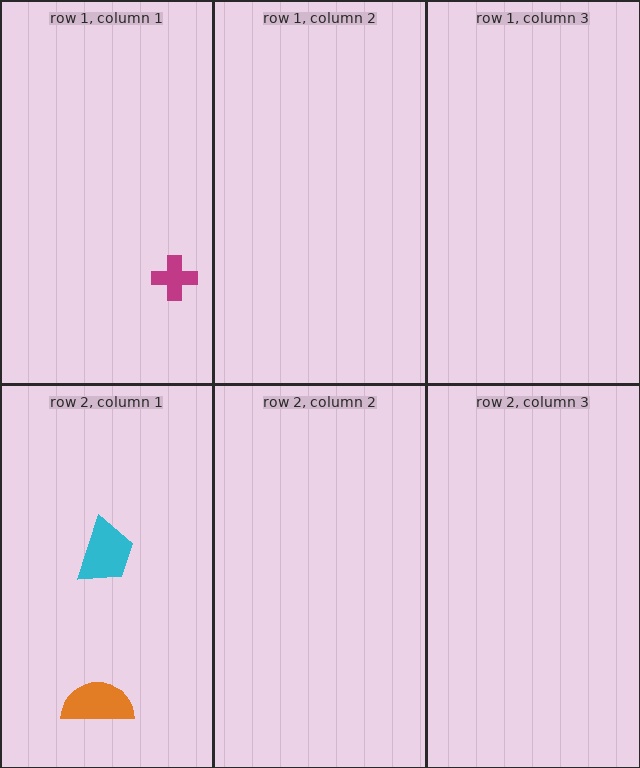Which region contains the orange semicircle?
The row 2, column 1 region.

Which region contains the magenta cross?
The row 1, column 1 region.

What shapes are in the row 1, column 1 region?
The magenta cross.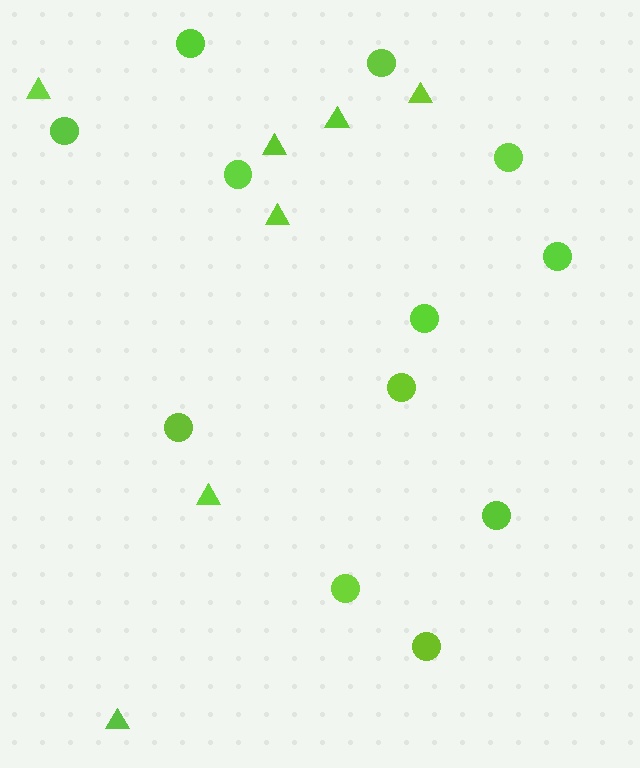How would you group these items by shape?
There are 2 groups: one group of triangles (7) and one group of circles (12).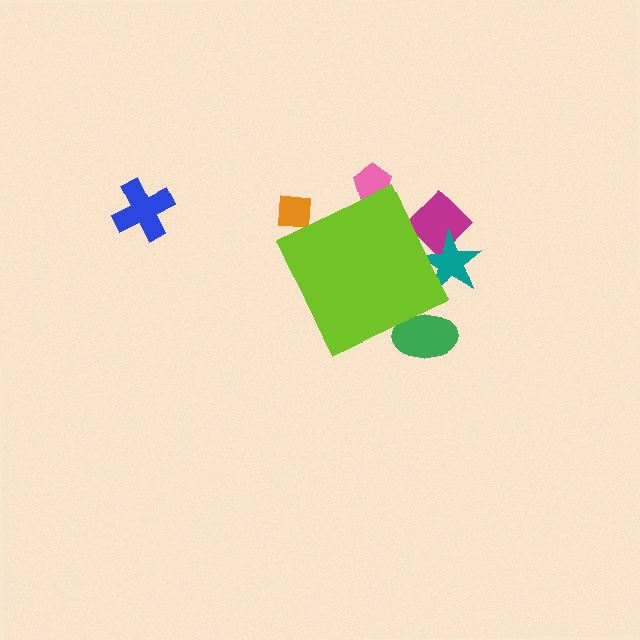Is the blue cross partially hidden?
No, the blue cross is fully visible.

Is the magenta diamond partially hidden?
Yes, the magenta diamond is partially hidden behind the lime diamond.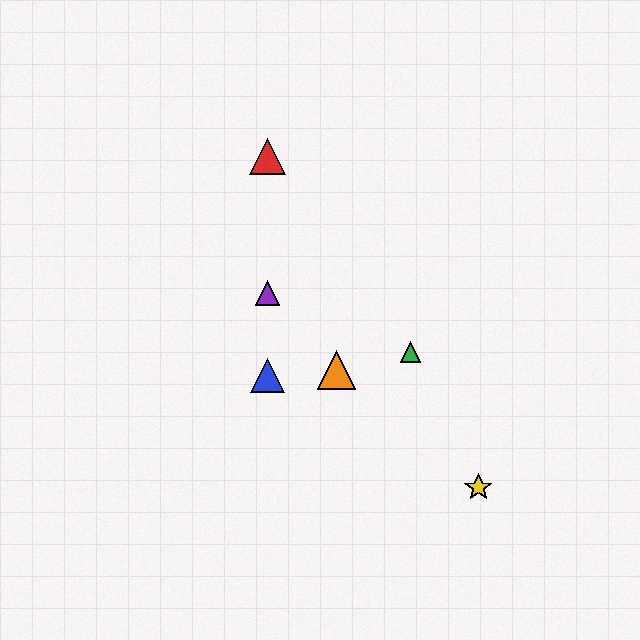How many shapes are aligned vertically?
3 shapes (the red triangle, the blue triangle, the purple triangle) are aligned vertically.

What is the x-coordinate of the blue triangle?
The blue triangle is at x≈268.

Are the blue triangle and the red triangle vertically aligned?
Yes, both are at x≈268.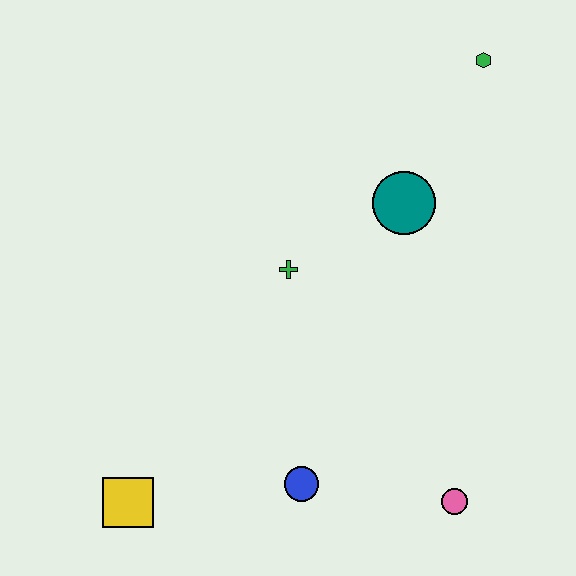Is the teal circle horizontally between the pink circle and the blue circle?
Yes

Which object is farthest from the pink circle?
The green hexagon is farthest from the pink circle.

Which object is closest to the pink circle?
The blue circle is closest to the pink circle.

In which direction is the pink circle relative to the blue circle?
The pink circle is to the right of the blue circle.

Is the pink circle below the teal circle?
Yes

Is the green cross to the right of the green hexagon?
No